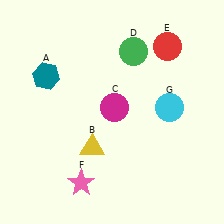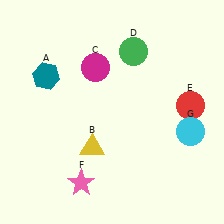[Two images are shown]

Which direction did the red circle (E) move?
The red circle (E) moved down.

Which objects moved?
The objects that moved are: the magenta circle (C), the red circle (E), the cyan circle (G).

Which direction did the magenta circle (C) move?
The magenta circle (C) moved up.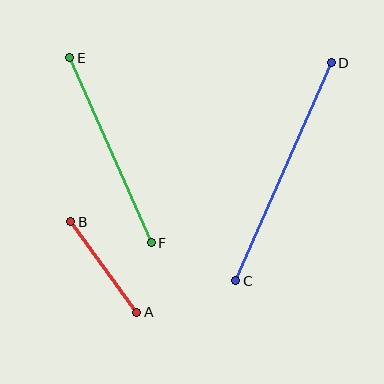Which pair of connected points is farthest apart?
Points C and D are farthest apart.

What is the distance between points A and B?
The distance is approximately 112 pixels.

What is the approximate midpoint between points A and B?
The midpoint is at approximately (104, 267) pixels.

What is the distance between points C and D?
The distance is approximately 238 pixels.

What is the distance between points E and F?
The distance is approximately 202 pixels.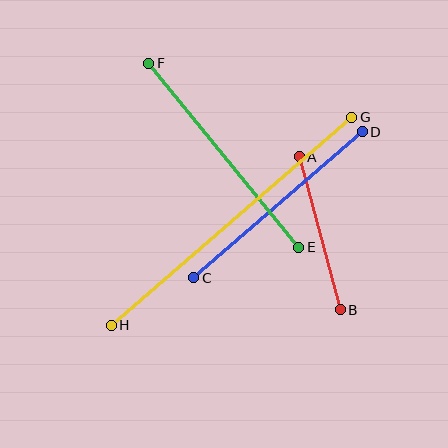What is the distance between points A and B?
The distance is approximately 158 pixels.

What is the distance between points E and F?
The distance is approximately 238 pixels.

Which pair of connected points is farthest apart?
Points G and H are farthest apart.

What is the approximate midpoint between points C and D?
The midpoint is at approximately (278, 205) pixels.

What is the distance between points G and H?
The distance is approximately 318 pixels.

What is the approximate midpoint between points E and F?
The midpoint is at approximately (224, 155) pixels.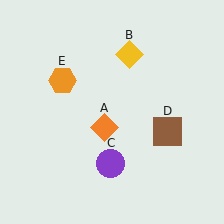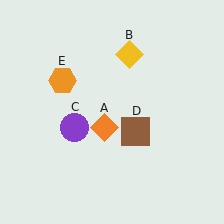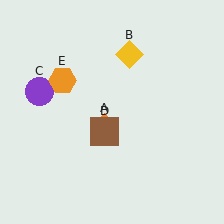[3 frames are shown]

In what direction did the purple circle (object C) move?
The purple circle (object C) moved up and to the left.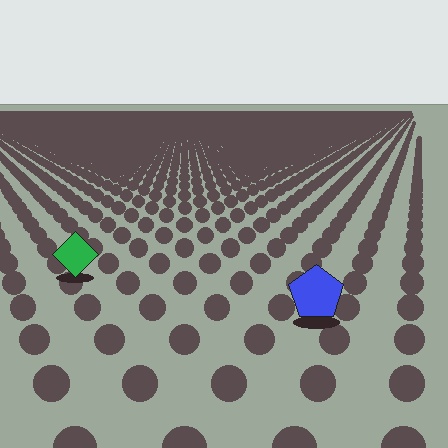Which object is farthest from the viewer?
The green diamond is farthest from the viewer. It appears smaller and the ground texture around it is denser.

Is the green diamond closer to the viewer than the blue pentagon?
No. The blue pentagon is closer — you can tell from the texture gradient: the ground texture is coarser near it.